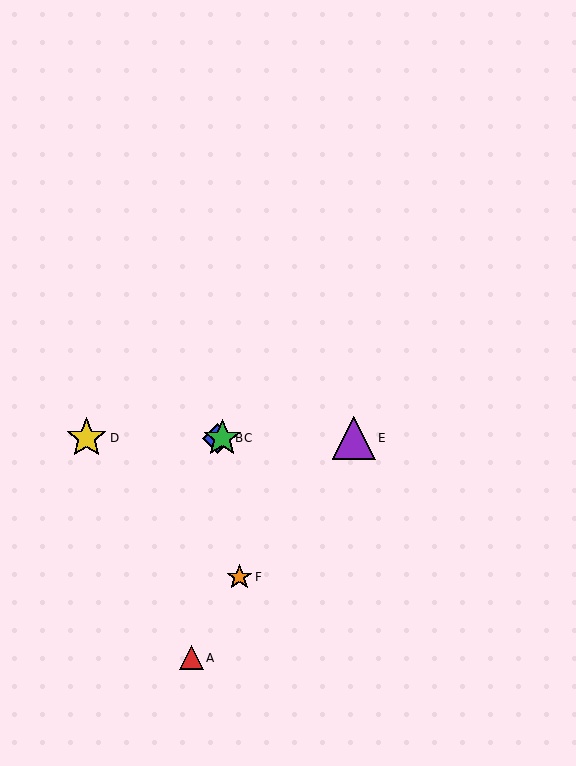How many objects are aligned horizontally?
4 objects (B, C, D, E) are aligned horizontally.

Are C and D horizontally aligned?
Yes, both are at y≈438.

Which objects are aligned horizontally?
Objects B, C, D, E are aligned horizontally.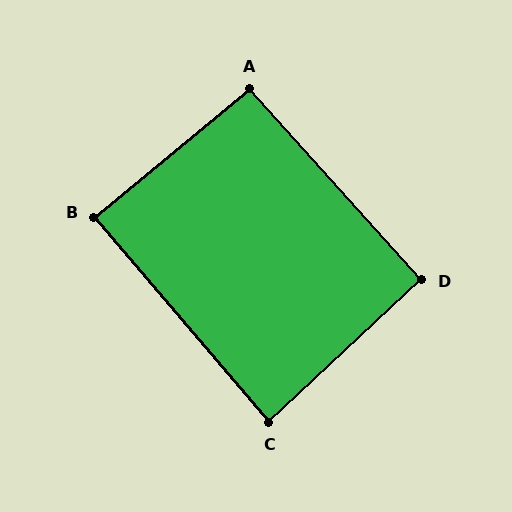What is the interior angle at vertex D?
Approximately 91 degrees (approximately right).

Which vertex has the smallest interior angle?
C, at approximately 87 degrees.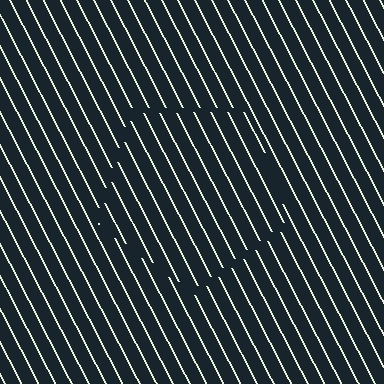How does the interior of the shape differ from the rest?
The interior of the shape contains the same grating, shifted by half a period — the contour is defined by the phase discontinuity where line-ends from the inner and outer gratings abut.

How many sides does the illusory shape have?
5 sides — the line-ends trace a pentagon.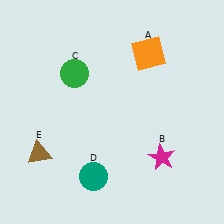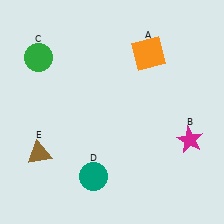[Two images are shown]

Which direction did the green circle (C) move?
The green circle (C) moved left.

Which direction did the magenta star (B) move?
The magenta star (B) moved right.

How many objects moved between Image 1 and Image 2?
2 objects moved between the two images.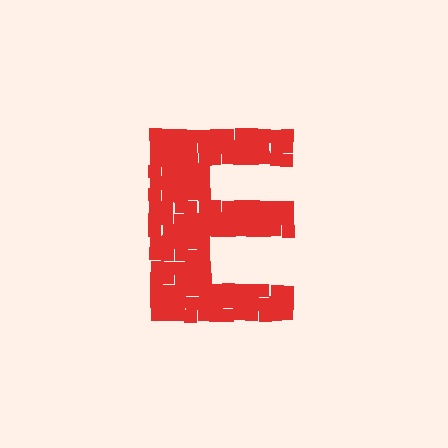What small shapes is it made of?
It is made of small squares.